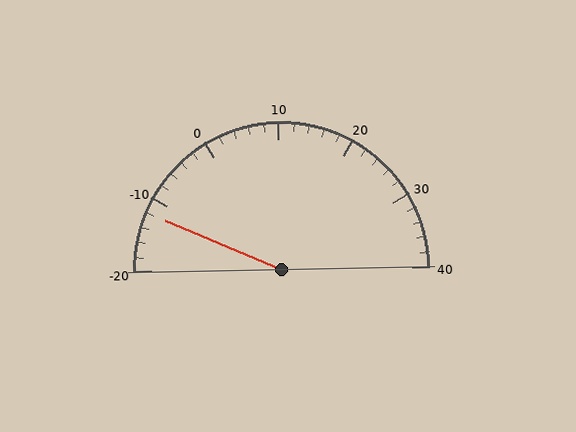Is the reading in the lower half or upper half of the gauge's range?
The reading is in the lower half of the range (-20 to 40).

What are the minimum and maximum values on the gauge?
The gauge ranges from -20 to 40.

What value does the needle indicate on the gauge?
The needle indicates approximately -12.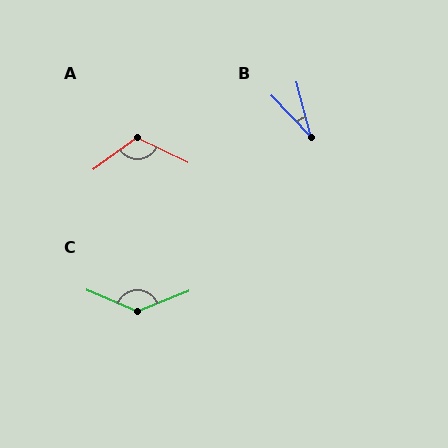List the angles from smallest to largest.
B (29°), A (118°), C (136°).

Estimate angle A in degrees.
Approximately 118 degrees.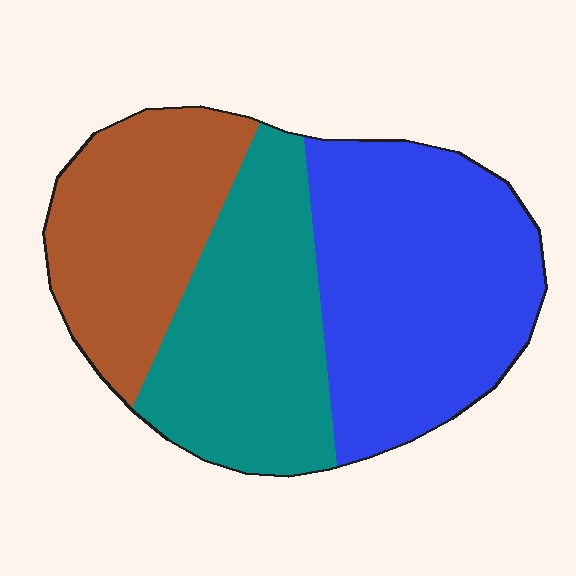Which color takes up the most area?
Blue, at roughly 40%.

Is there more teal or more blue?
Blue.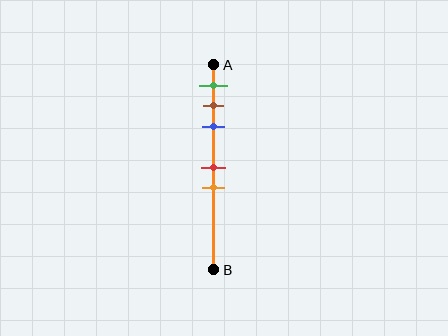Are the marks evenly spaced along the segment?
No, the marks are not evenly spaced.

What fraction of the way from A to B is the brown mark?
The brown mark is approximately 20% (0.2) of the way from A to B.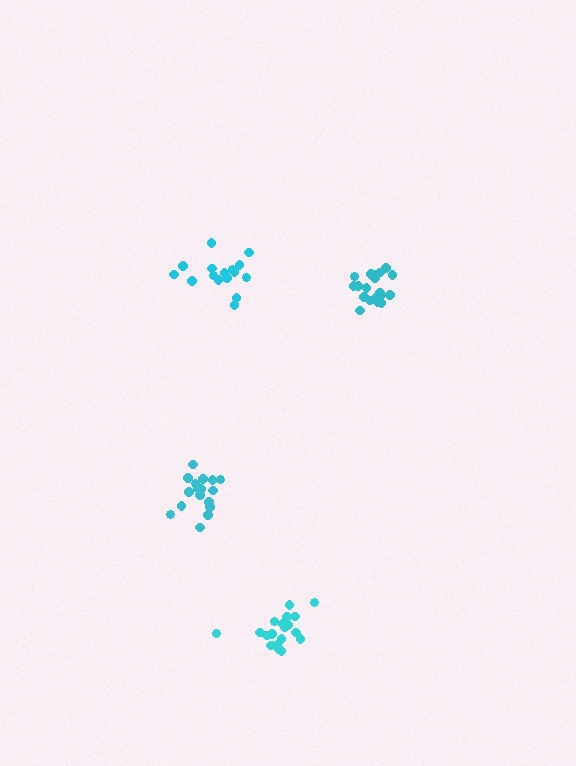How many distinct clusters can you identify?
There are 4 distinct clusters.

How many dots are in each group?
Group 1: 16 dots, Group 2: 19 dots, Group 3: 18 dots, Group 4: 19 dots (72 total).